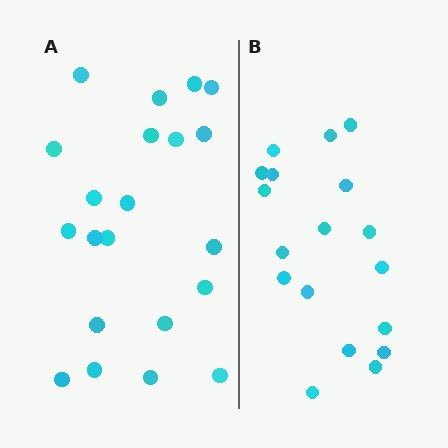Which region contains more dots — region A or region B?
Region A (the left region) has more dots.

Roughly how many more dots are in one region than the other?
Region A has just a few more — roughly 2 or 3 more dots than region B.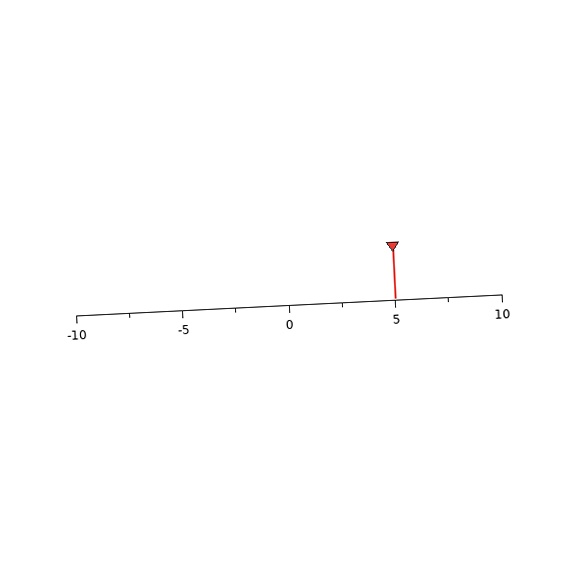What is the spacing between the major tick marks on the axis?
The major ticks are spaced 5 apart.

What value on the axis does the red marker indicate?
The marker indicates approximately 5.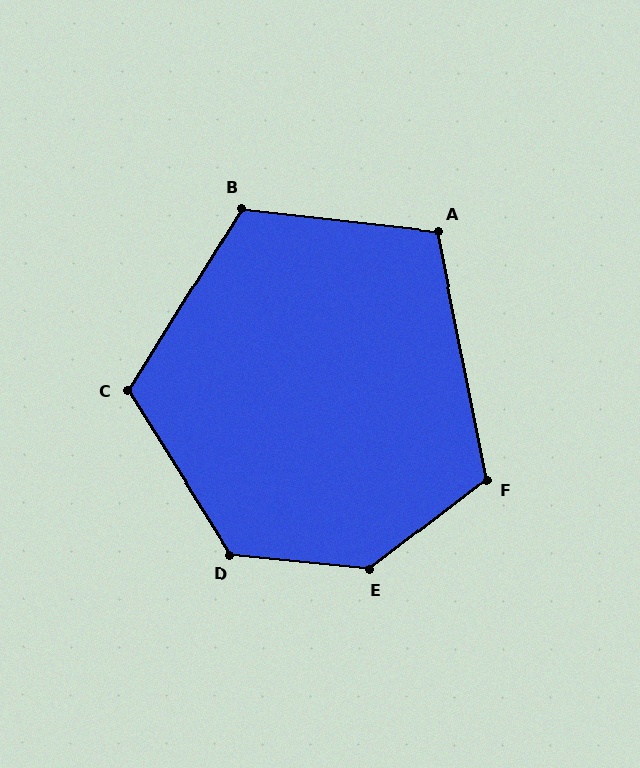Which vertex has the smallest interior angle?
A, at approximately 108 degrees.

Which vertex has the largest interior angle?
E, at approximately 136 degrees.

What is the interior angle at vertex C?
Approximately 116 degrees (obtuse).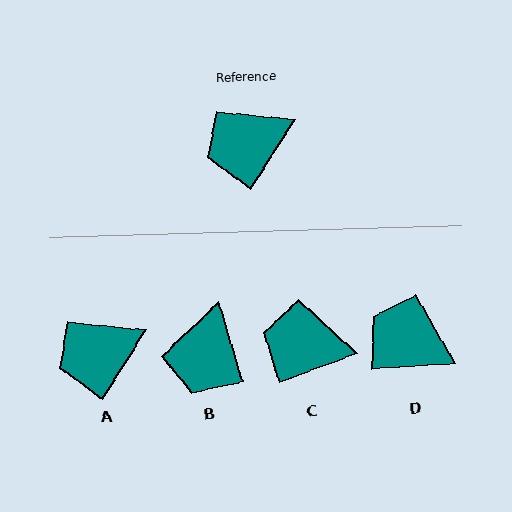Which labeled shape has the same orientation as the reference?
A.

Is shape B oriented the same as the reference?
No, it is off by about 49 degrees.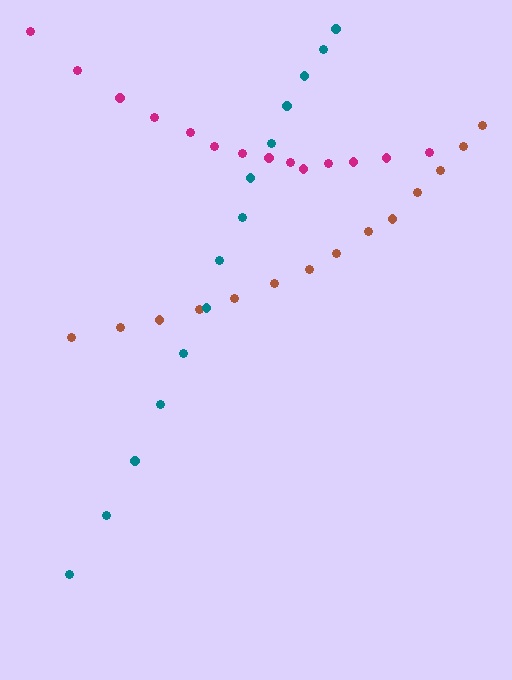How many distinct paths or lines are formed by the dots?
There are 3 distinct paths.